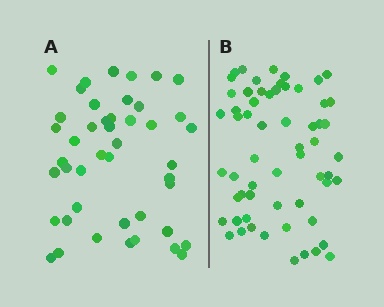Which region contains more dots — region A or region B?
Region B (the right region) has more dots.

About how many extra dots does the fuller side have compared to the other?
Region B has approximately 15 more dots than region A.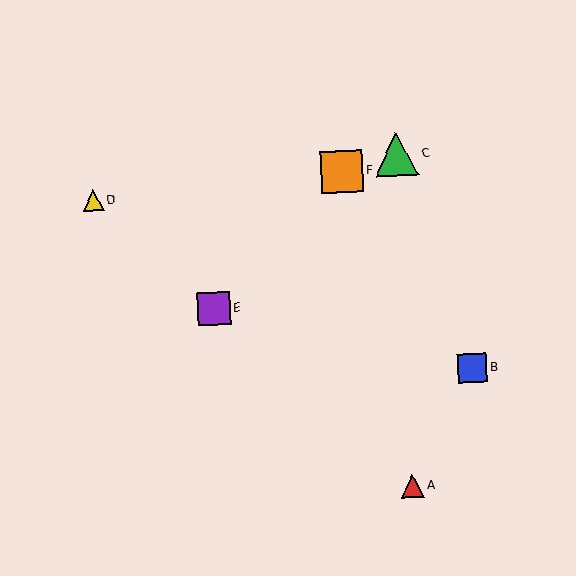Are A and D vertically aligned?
No, A is at x≈413 and D is at x≈93.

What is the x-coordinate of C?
Object C is at x≈396.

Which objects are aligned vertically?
Objects A, C are aligned vertically.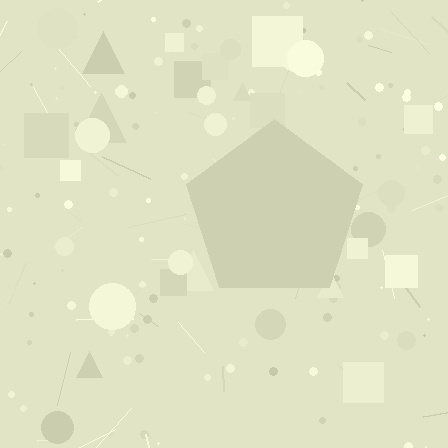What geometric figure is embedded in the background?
A pentagon is embedded in the background.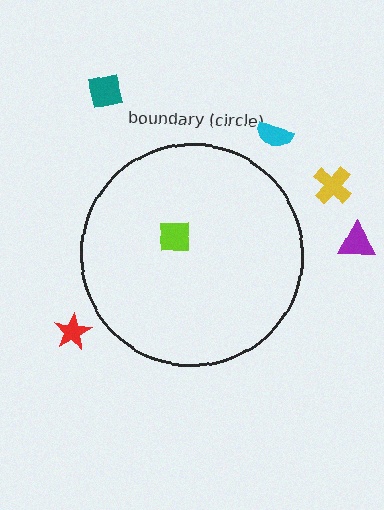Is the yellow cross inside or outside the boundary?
Outside.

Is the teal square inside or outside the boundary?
Outside.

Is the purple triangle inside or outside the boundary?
Outside.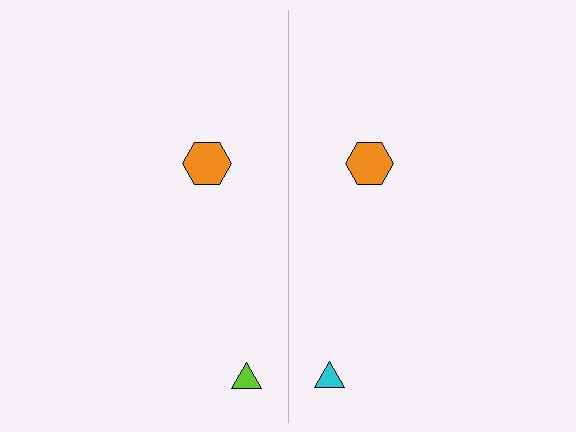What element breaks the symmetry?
The cyan triangle on the right side breaks the symmetry — its mirror counterpart is lime.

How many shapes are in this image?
There are 4 shapes in this image.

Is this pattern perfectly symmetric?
No, the pattern is not perfectly symmetric. The cyan triangle on the right side breaks the symmetry — its mirror counterpart is lime.